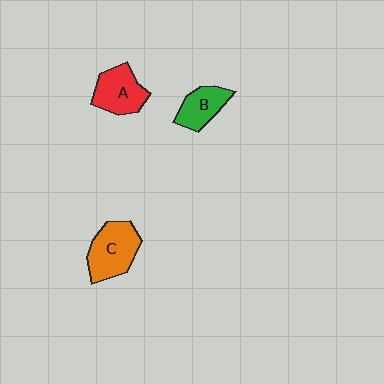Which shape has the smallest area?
Shape B (green).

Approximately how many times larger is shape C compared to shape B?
Approximately 1.5 times.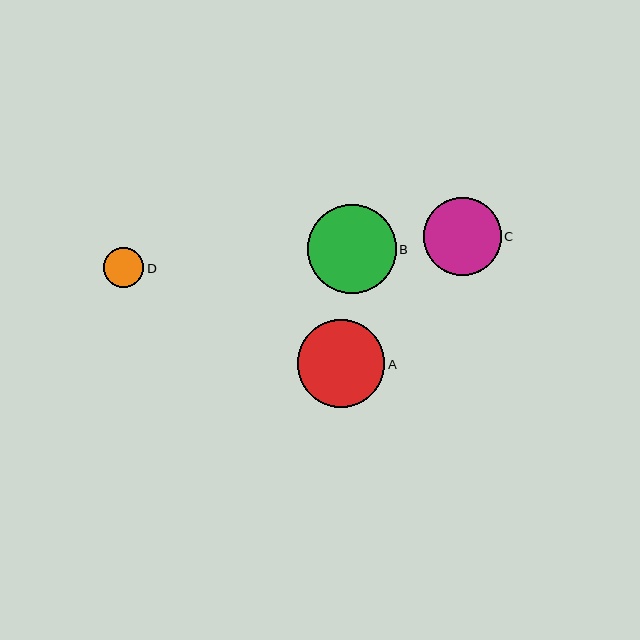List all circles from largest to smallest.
From largest to smallest: B, A, C, D.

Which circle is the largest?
Circle B is the largest with a size of approximately 89 pixels.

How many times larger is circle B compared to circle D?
Circle B is approximately 2.2 times the size of circle D.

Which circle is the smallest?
Circle D is the smallest with a size of approximately 40 pixels.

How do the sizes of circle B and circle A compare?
Circle B and circle A are approximately the same size.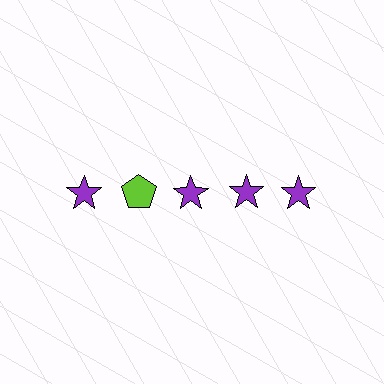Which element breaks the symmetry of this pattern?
The lime pentagon in the top row, second from left column breaks the symmetry. All other shapes are purple stars.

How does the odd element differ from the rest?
It differs in both color (lime instead of purple) and shape (pentagon instead of star).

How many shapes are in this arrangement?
There are 5 shapes arranged in a grid pattern.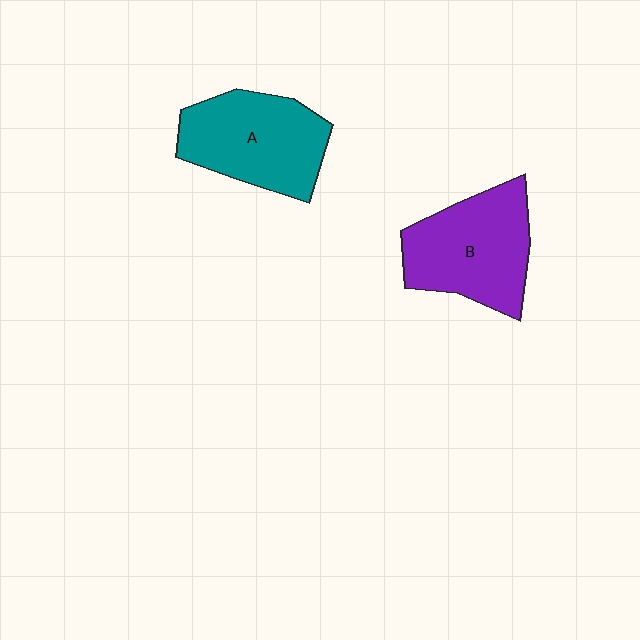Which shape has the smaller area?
Shape A (teal).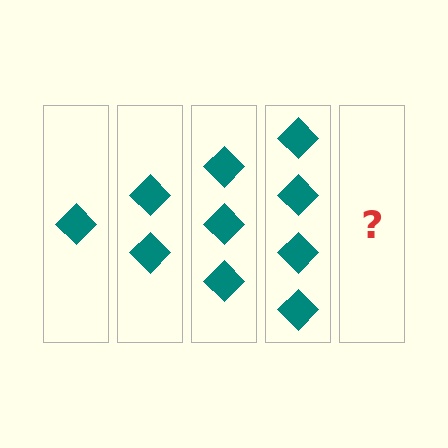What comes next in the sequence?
The next element should be 5 diamonds.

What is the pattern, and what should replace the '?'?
The pattern is that each step adds one more diamond. The '?' should be 5 diamonds.